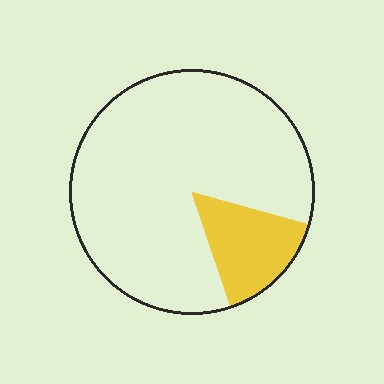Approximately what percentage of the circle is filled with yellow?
Approximately 15%.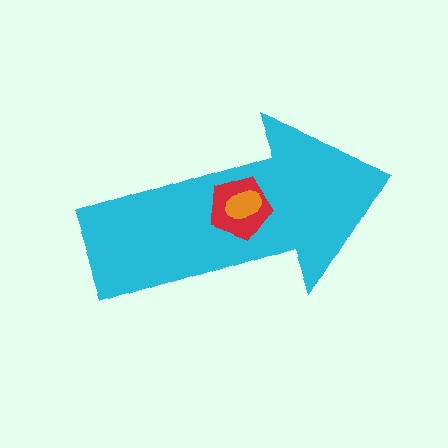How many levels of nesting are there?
3.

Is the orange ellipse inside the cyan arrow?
Yes.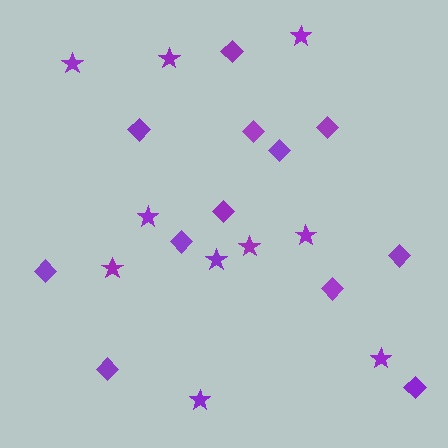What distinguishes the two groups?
There are 2 groups: one group of stars (10) and one group of diamonds (12).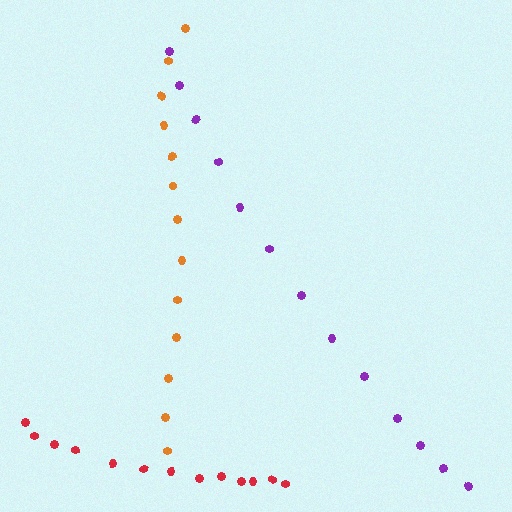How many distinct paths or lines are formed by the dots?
There are 3 distinct paths.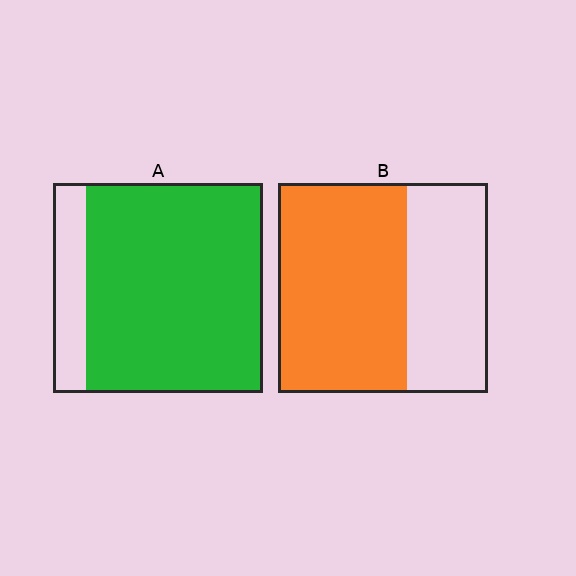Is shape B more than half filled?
Yes.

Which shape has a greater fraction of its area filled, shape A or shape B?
Shape A.